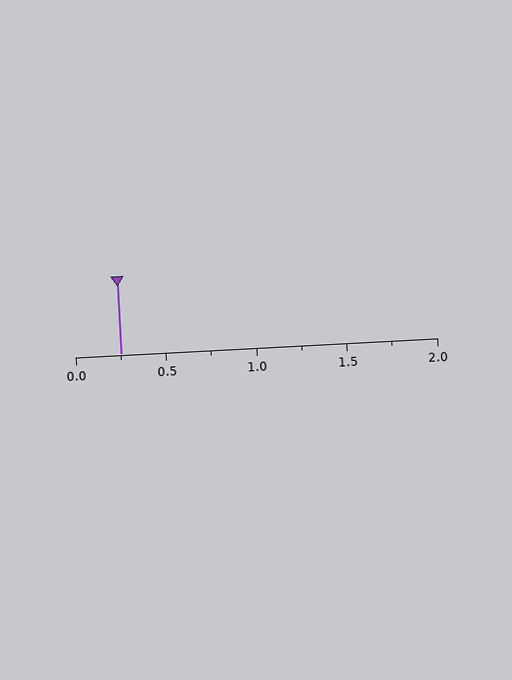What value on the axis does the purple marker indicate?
The marker indicates approximately 0.25.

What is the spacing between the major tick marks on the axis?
The major ticks are spaced 0.5 apart.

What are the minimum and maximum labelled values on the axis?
The axis runs from 0.0 to 2.0.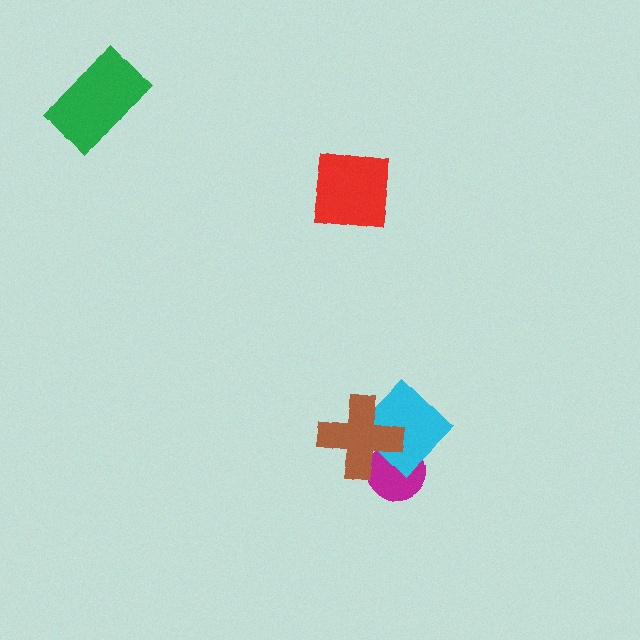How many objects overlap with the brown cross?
2 objects overlap with the brown cross.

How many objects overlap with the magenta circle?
2 objects overlap with the magenta circle.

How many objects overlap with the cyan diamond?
2 objects overlap with the cyan diamond.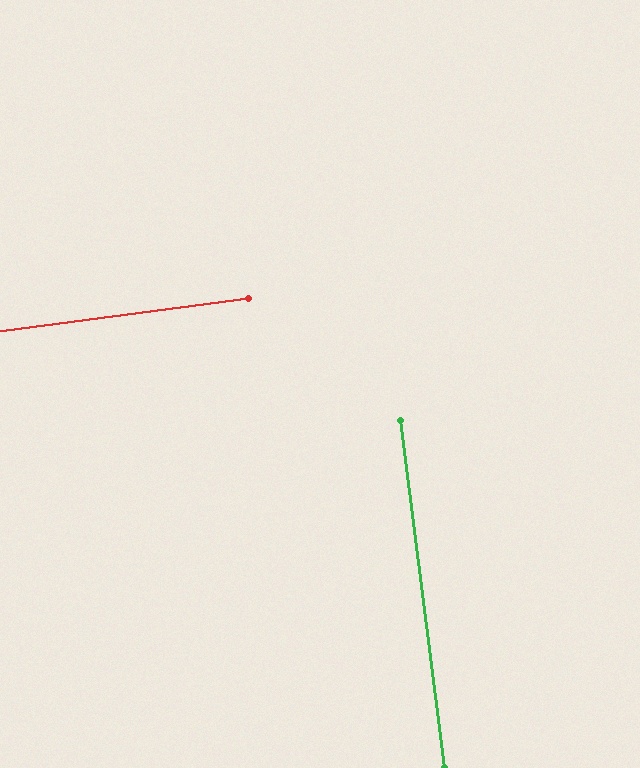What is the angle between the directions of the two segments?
Approximately 90 degrees.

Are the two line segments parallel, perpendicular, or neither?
Perpendicular — they meet at approximately 90°.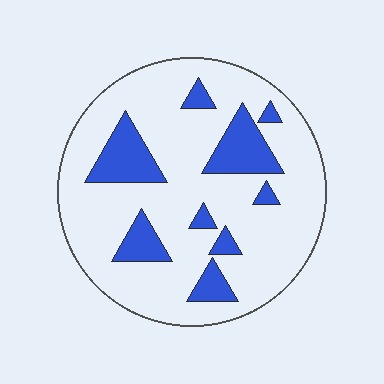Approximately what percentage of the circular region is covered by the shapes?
Approximately 20%.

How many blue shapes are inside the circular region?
9.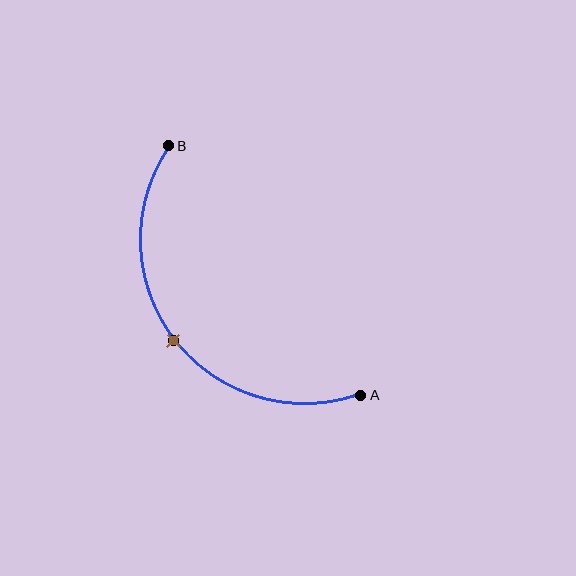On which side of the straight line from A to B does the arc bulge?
The arc bulges below and to the left of the straight line connecting A and B.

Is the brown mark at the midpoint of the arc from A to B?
Yes. The brown mark lies on the arc at equal arc-length from both A and B — it is the arc midpoint.